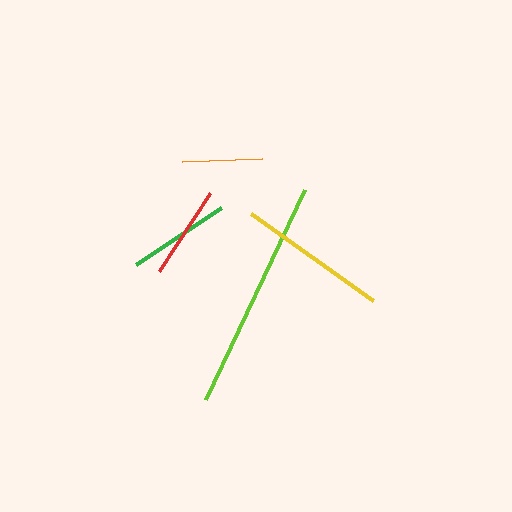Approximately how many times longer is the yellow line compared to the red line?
The yellow line is approximately 1.6 times the length of the red line.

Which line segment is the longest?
The lime line is the longest at approximately 232 pixels.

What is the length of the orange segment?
The orange segment is approximately 80 pixels long.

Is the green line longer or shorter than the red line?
The green line is longer than the red line.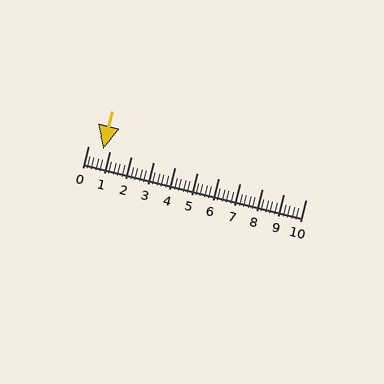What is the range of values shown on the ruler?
The ruler shows values from 0 to 10.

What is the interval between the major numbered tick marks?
The major tick marks are spaced 1 units apart.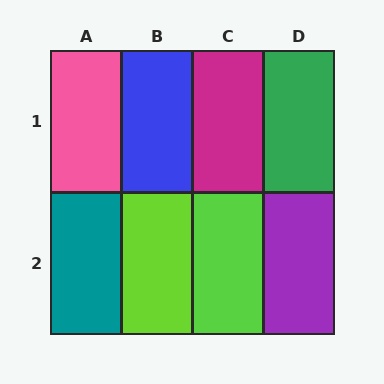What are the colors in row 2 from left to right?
Teal, lime, lime, purple.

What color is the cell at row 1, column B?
Blue.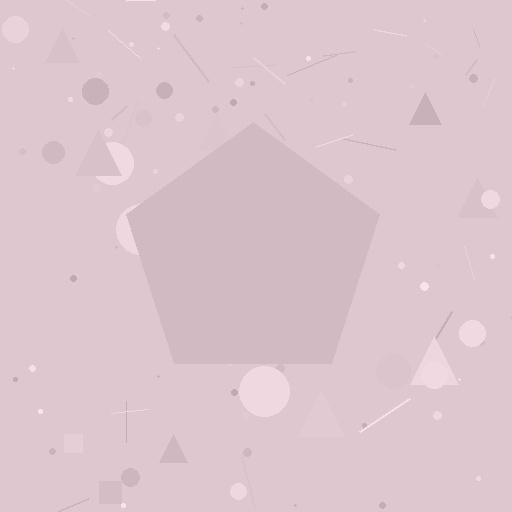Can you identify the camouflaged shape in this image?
The camouflaged shape is a pentagon.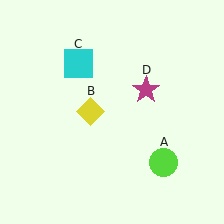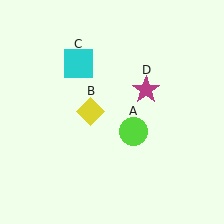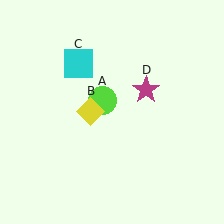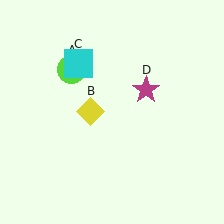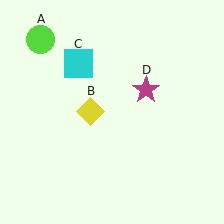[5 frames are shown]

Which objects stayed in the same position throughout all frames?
Yellow diamond (object B) and cyan square (object C) and magenta star (object D) remained stationary.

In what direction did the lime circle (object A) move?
The lime circle (object A) moved up and to the left.